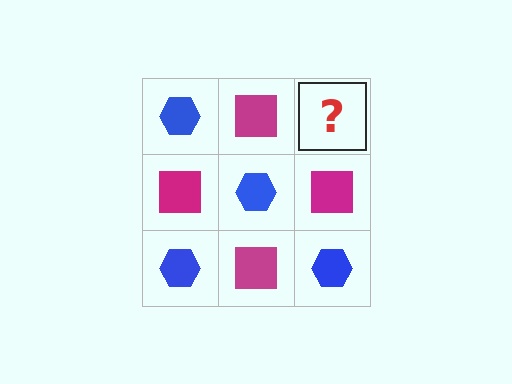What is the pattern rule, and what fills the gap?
The rule is that it alternates blue hexagon and magenta square in a checkerboard pattern. The gap should be filled with a blue hexagon.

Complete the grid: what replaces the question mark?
The question mark should be replaced with a blue hexagon.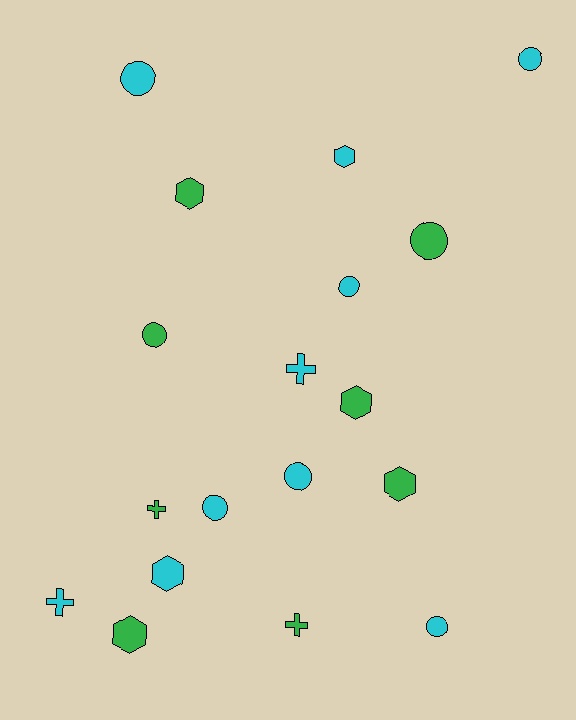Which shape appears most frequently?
Circle, with 8 objects.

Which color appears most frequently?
Cyan, with 10 objects.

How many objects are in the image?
There are 18 objects.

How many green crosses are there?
There are 2 green crosses.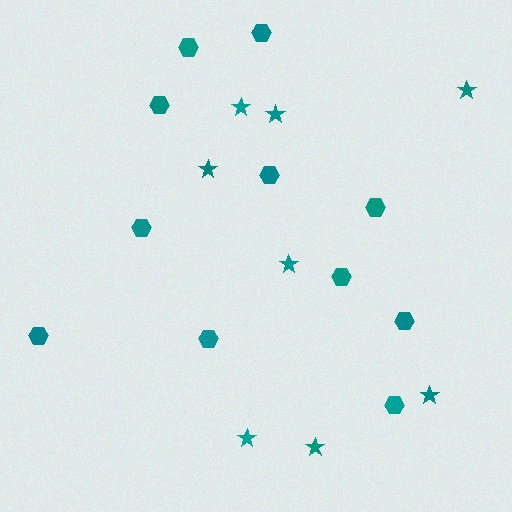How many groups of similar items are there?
There are 2 groups: one group of stars (8) and one group of hexagons (11).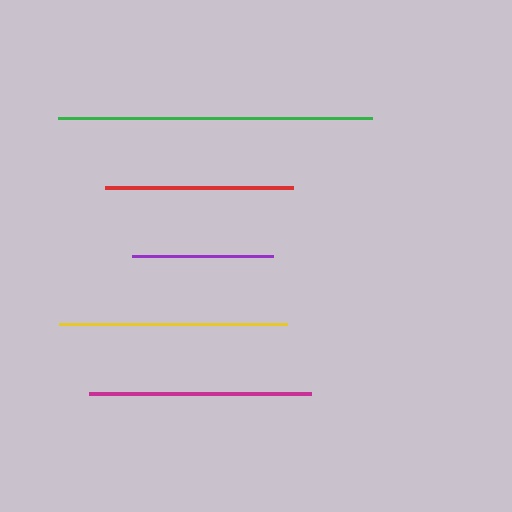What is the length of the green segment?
The green segment is approximately 314 pixels long.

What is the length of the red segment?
The red segment is approximately 188 pixels long.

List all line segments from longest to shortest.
From longest to shortest: green, yellow, magenta, red, purple.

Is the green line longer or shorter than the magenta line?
The green line is longer than the magenta line.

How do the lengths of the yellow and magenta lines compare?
The yellow and magenta lines are approximately the same length.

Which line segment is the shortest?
The purple line is the shortest at approximately 141 pixels.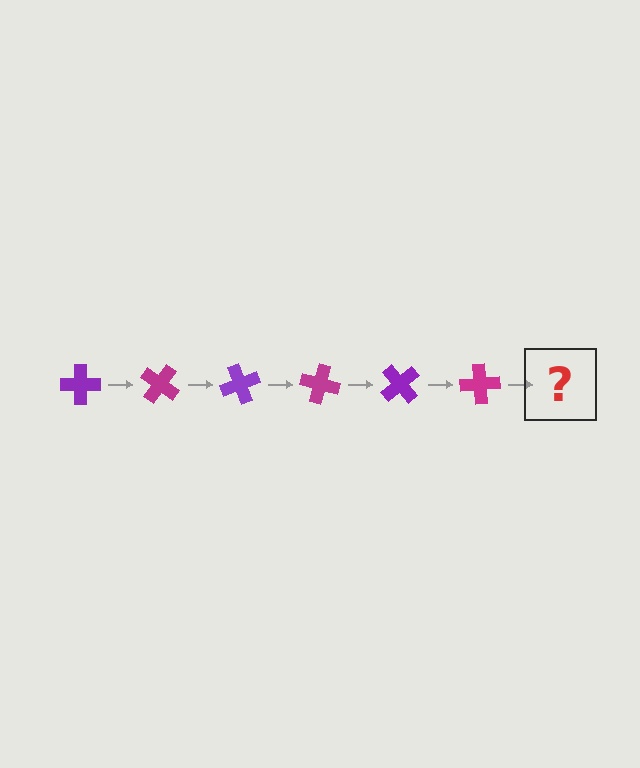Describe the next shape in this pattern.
It should be a purple cross, rotated 210 degrees from the start.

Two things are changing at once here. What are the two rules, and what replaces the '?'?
The two rules are that it rotates 35 degrees each step and the color cycles through purple and magenta. The '?' should be a purple cross, rotated 210 degrees from the start.